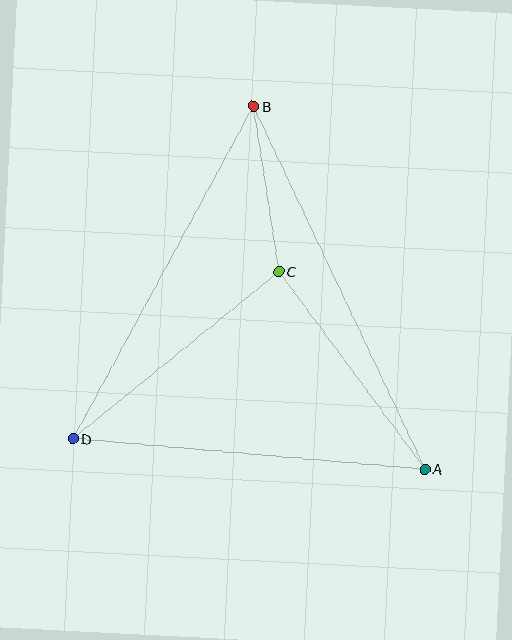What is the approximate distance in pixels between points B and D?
The distance between B and D is approximately 378 pixels.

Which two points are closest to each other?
Points B and C are closest to each other.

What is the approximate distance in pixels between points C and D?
The distance between C and D is approximately 265 pixels.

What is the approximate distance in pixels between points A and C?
The distance between A and C is approximately 246 pixels.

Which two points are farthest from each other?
Points A and B are farthest from each other.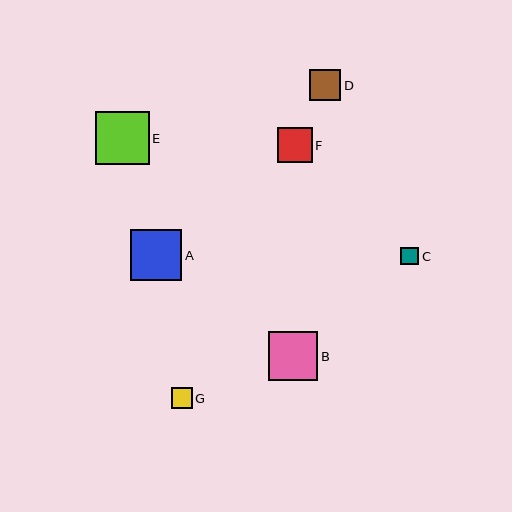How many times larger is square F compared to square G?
Square F is approximately 1.7 times the size of square G.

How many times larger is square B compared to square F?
Square B is approximately 1.4 times the size of square F.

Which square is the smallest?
Square C is the smallest with a size of approximately 18 pixels.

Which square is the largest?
Square E is the largest with a size of approximately 53 pixels.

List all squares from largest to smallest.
From largest to smallest: E, A, B, F, D, G, C.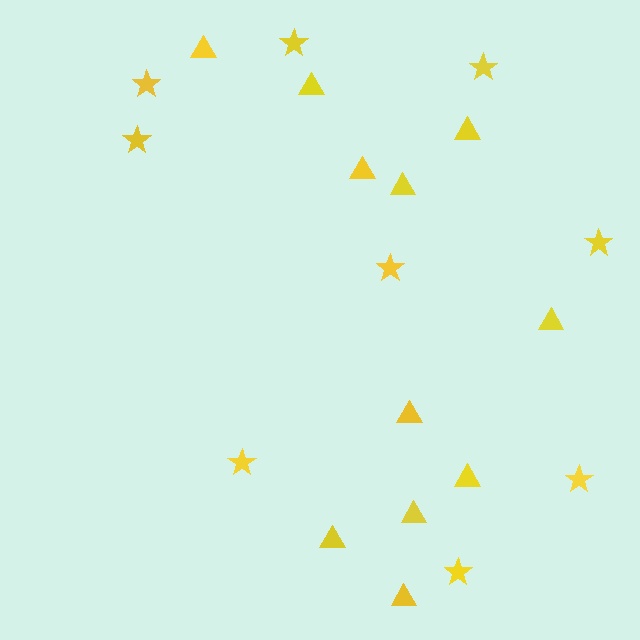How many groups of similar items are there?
There are 2 groups: one group of triangles (11) and one group of stars (9).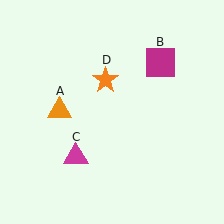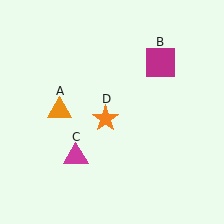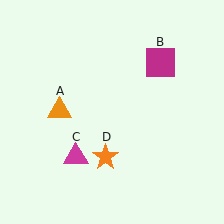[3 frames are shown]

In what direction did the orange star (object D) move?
The orange star (object D) moved down.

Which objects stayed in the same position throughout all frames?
Orange triangle (object A) and magenta square (object B) and magenta triangle (object C) remained stationary.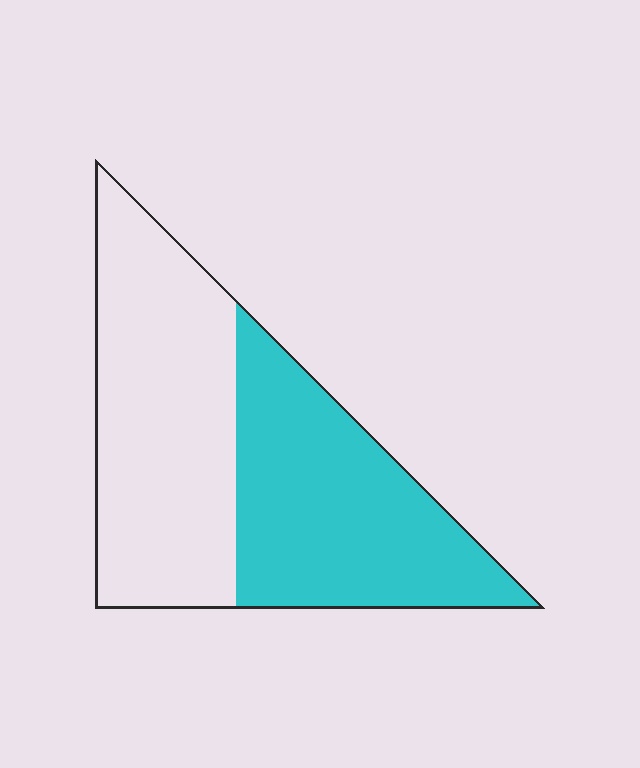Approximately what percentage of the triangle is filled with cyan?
Approximately 45%.